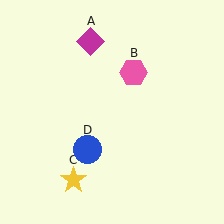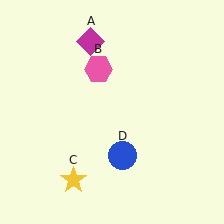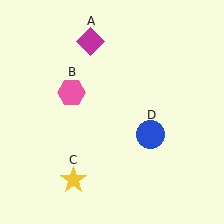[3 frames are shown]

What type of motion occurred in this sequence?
The pink hexagon (object B), blue circle (object D) rotated counterclockwise around the center of the scene.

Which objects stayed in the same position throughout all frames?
Magenta diamond (object A) and yellow star (object C) remained stationary.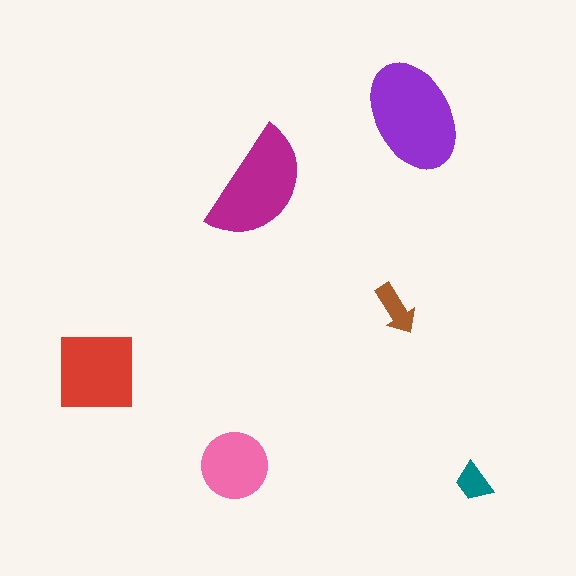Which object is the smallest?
The teal trapezoid.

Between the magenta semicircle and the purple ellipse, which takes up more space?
The purple ellipse.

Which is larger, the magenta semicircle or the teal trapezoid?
The magenta semicircle.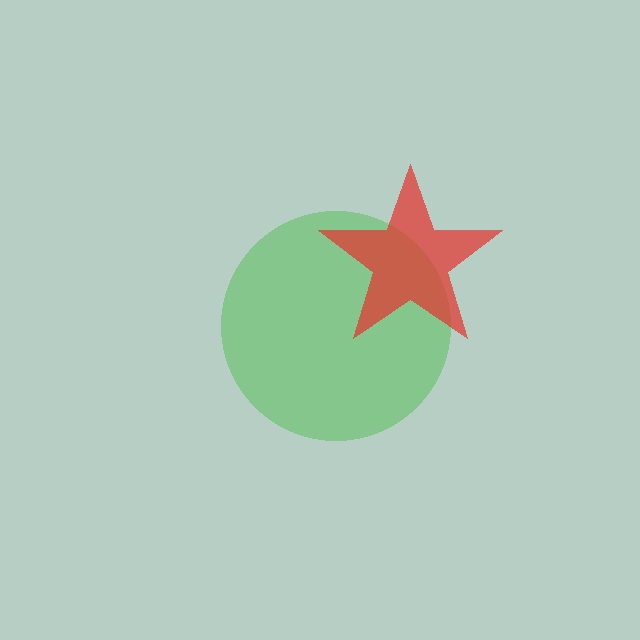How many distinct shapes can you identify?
There are 2 distinct shapes: a green circle, a red star.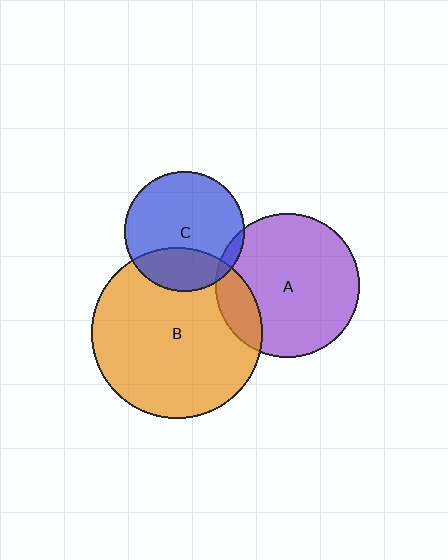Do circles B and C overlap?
Yes.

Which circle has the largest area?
Circle B (orange).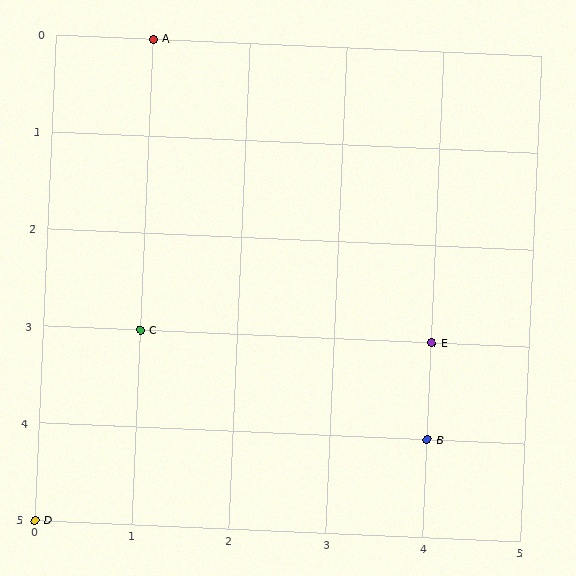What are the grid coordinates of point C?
Point C is at grid coordinates (1, 3).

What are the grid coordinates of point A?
Point A is at grid coordinates (1, 0).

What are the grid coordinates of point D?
Point D is at grid coordinates (0, 5).